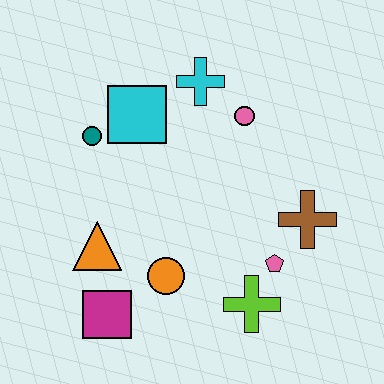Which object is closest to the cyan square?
The teal circle is closest to the cyan square.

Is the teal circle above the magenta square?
Yes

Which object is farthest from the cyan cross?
The magenta square is farthest from the cyan cross.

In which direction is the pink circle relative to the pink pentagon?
The pink circle is above the pink pentagon.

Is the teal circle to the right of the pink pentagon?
No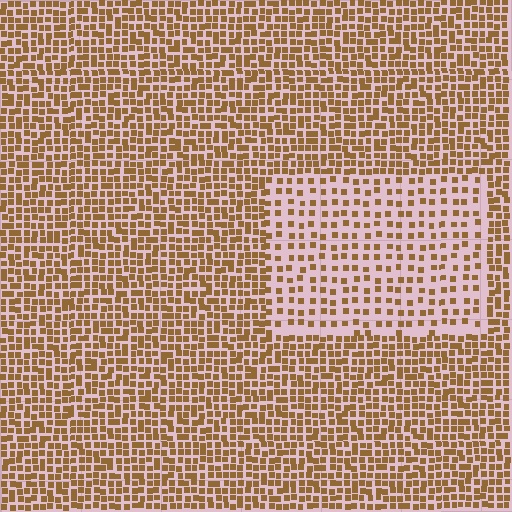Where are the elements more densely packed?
The elements are more densely packed outside the rectangle boundary.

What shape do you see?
I see a rectangle.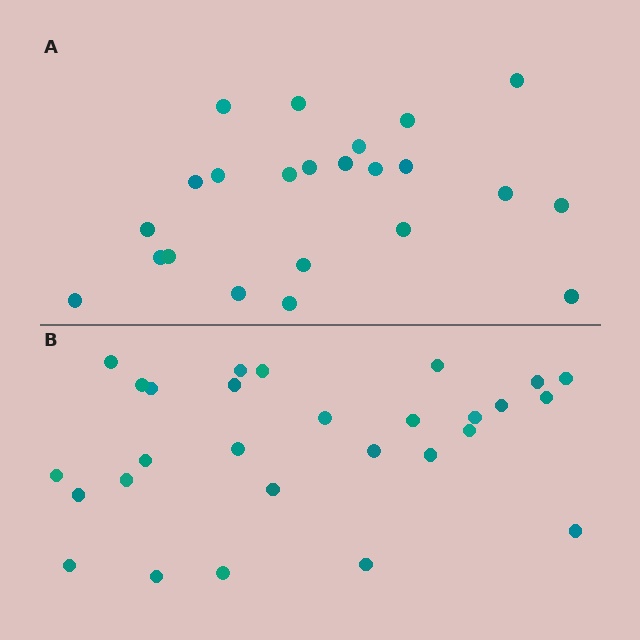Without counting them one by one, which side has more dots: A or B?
Region B (the bottom region) has more dots.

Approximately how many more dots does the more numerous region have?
Region B has about 5 more dots than region A.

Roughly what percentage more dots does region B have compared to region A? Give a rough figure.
About 20% more.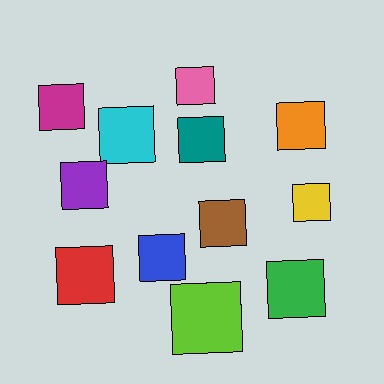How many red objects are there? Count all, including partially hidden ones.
There is 1 red object.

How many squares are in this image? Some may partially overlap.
There are 12 squares.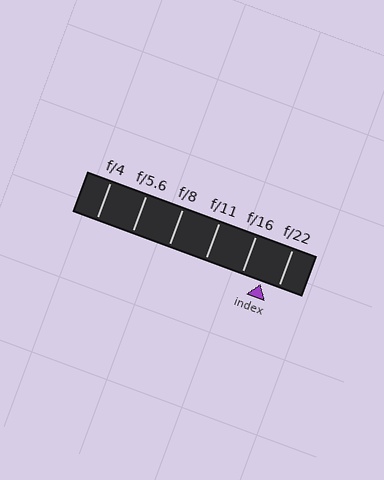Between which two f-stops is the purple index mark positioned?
The index mark is between f/16 and f/22.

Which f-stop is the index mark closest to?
The index mark is closest to f/22.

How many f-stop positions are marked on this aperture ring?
There are 6 f-stop positions marked.